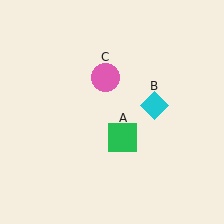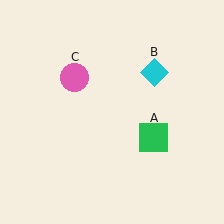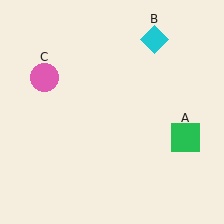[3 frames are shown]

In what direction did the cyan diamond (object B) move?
The cyan diamond (object B) moved up.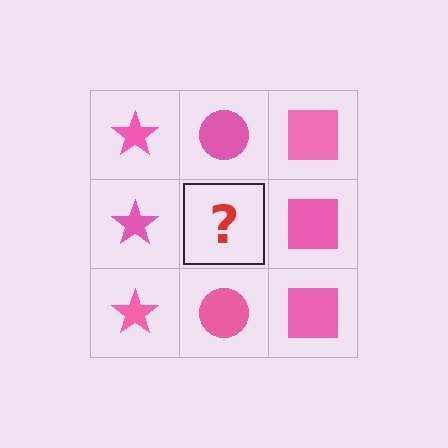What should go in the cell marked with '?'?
The missing cell should contain a pink circle.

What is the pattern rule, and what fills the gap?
The rule is that each column has a consistent shape. The gap should be filled with a pink circle.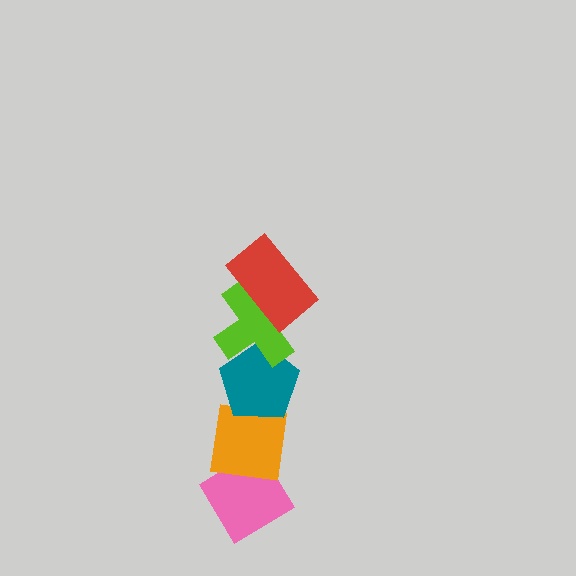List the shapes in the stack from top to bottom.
From top to bottom: the red rectangle, the lime cross, the teal pentagon, the orange square, the pink diamond.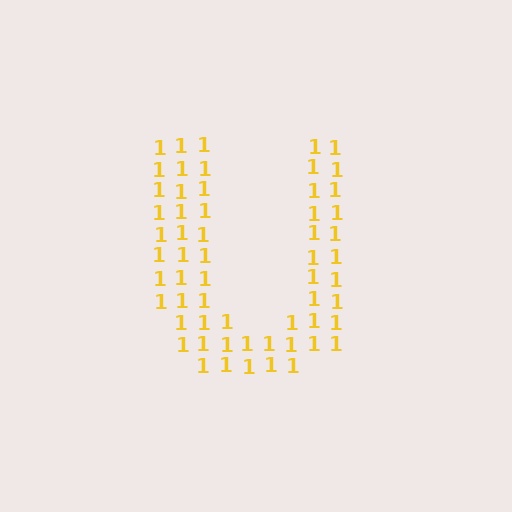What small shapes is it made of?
It is made of small digit 1's.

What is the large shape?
The large shape is the letter U.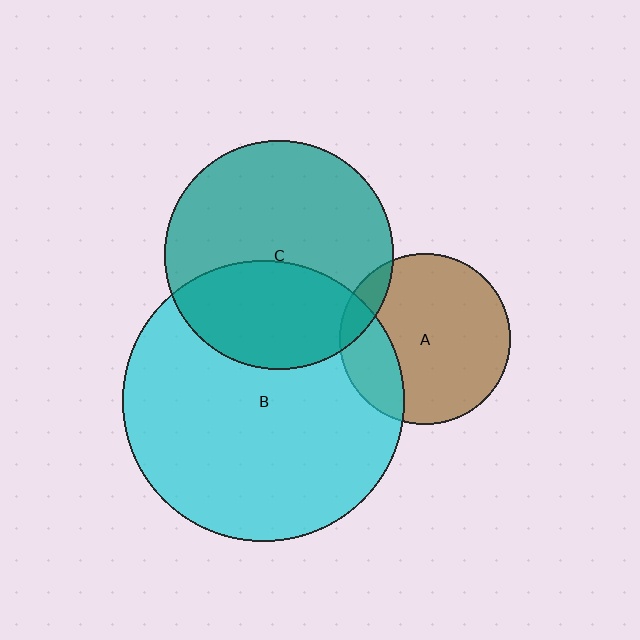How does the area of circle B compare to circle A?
Approximately 2.7 times.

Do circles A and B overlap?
Yes.